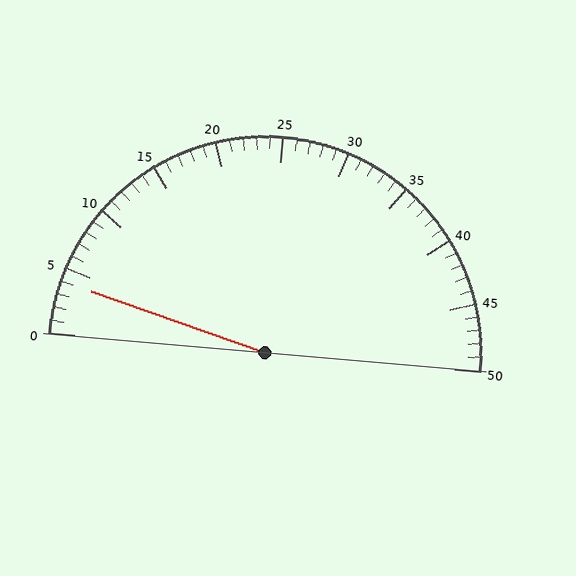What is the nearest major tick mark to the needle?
The nearest major tick mark is 5.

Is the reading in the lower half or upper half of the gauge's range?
The reading is in the lower half of the range (0 to 50).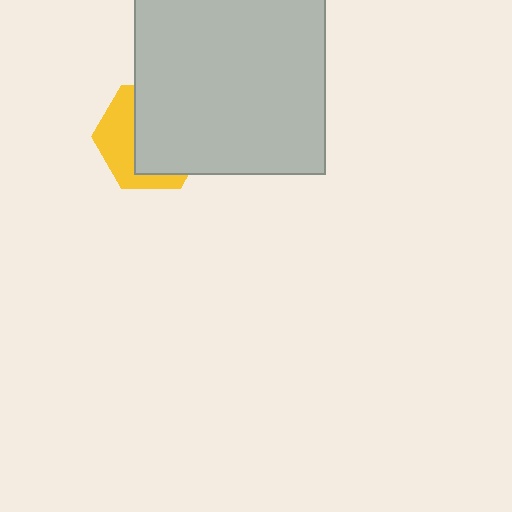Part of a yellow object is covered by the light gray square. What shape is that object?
It is a hexagon.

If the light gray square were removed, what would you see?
You would see the complete yellow hexagon.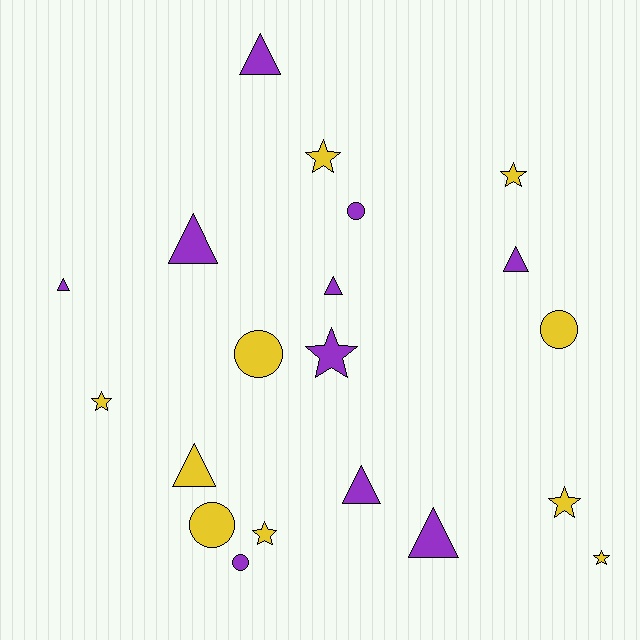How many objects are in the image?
There are 20 objects.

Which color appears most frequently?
Purple, with 10 objects.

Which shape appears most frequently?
Triangle, with 8 objects.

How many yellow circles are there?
There are 3 yellow circles.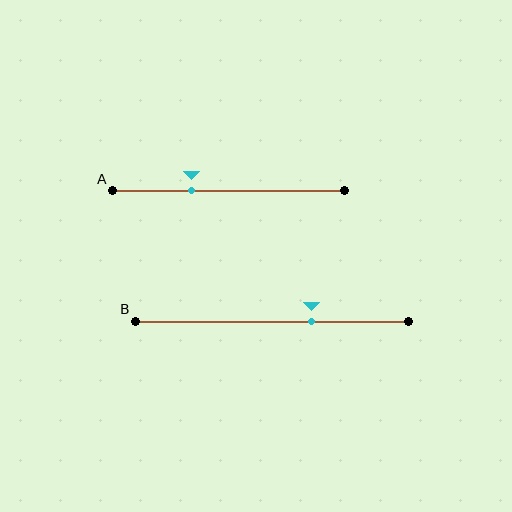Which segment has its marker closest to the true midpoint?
Segment B has its marker closest to the true midpoint.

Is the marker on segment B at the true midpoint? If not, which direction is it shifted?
No, the marker on segment B is shifted to the right by about 15% of the segment length.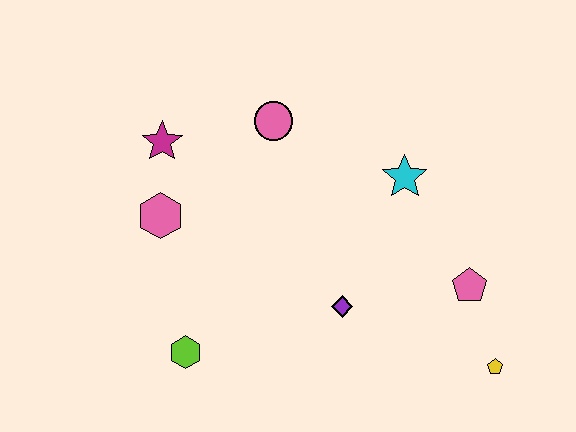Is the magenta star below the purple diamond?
No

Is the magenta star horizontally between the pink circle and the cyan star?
No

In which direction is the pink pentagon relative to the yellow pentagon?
The pink pentagon is above the yellow pentagon.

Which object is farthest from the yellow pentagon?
The magenta star is farthest from the yellow pentagon.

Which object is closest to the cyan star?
The pink pentagon is closest to the cyan star.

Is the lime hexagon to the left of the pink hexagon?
No